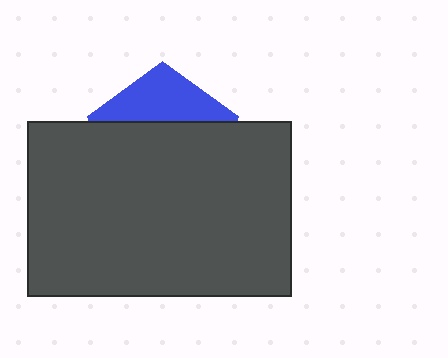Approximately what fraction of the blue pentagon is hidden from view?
Roughly 67% of the blue pentagon is hidden behind the dark gray rectangle.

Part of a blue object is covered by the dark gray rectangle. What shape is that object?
It is a pentagon.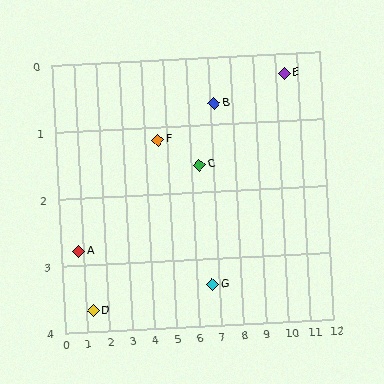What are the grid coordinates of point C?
Point C is at approximately (6.4, 1.6).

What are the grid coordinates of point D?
Point D is at approximately (1.3, 3.7).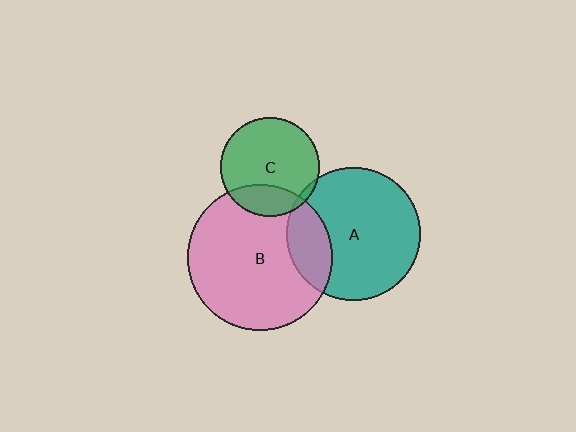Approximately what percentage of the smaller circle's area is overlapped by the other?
Approximately 5%.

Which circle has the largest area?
Circle B (pink).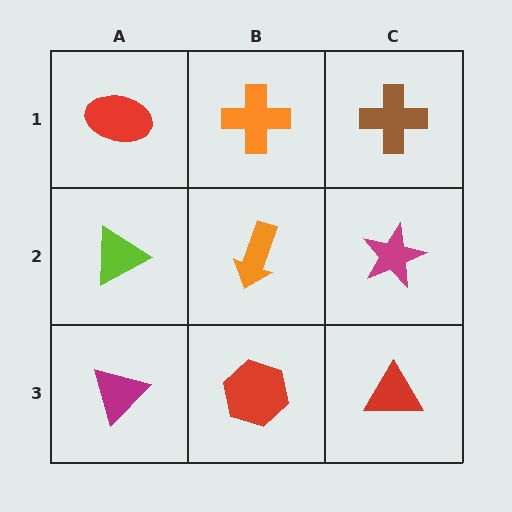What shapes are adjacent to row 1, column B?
An orange arrow (row 2, column B), a red ellipse (row 1, column A), a brown cross (row 1, column C).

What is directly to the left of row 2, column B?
A lime triangle.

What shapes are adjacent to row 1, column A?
A lime triangle (row 2, column A), an orange cross (row 1, column B).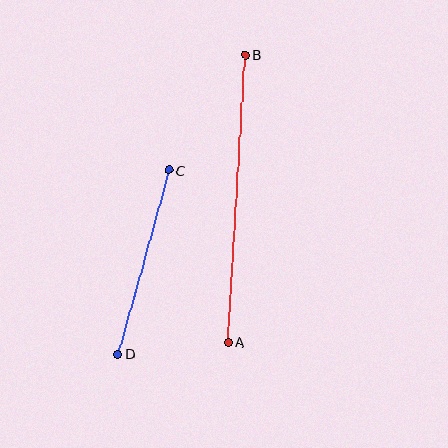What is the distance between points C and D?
The distance is approximately 191 pixels.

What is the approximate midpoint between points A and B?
The midpoint is at approximately (237, 199) pixels.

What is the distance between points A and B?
The distance is approximately 288 pixels.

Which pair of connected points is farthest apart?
Points A and B are farthest apart.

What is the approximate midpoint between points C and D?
The midpoint is at approximately (143, 262) pixels.